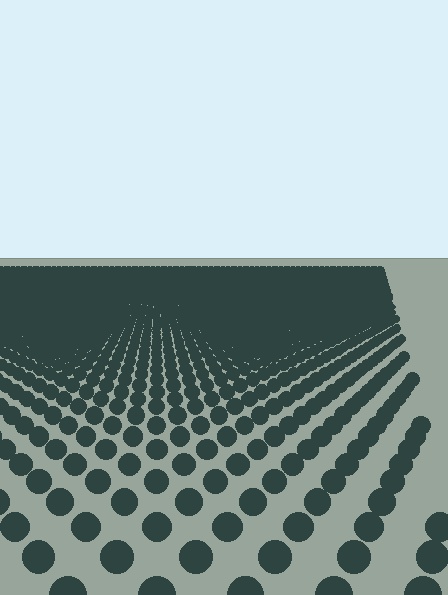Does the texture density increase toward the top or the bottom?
Density increases toward the top.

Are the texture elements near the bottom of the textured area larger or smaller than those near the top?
Larger. Near the bottom, elements are closer to the viewer and appear at a bigger on-screen size.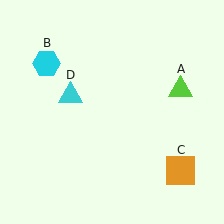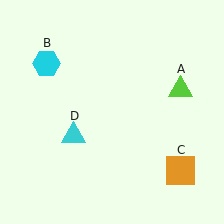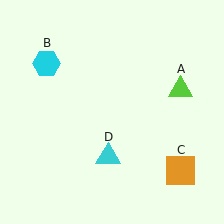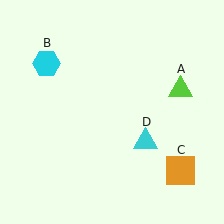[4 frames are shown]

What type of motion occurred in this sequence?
The cyan triangle (object D) rotated counterclockwise around the center of the scene.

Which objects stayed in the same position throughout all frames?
Lime triangle (object A) and cyan hexagon (object B) and orange square (object C) remained stationary.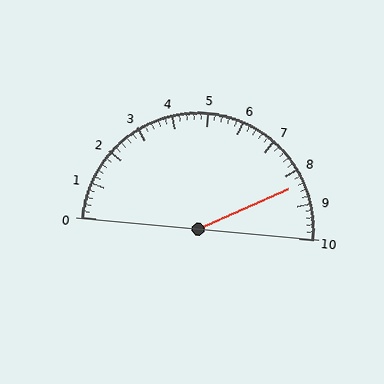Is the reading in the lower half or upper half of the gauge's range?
The reading is in the upper half of the range (0 to 10).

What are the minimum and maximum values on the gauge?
The gauge ranges from 0 to 10.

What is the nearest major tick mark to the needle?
The nearest major tick mark is 8.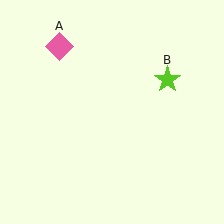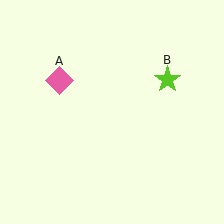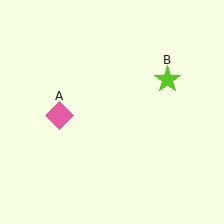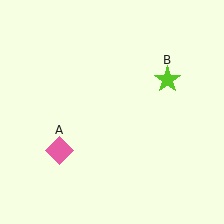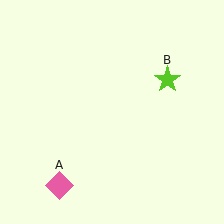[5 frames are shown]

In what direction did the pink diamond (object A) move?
The pink diamond (object A) moved down.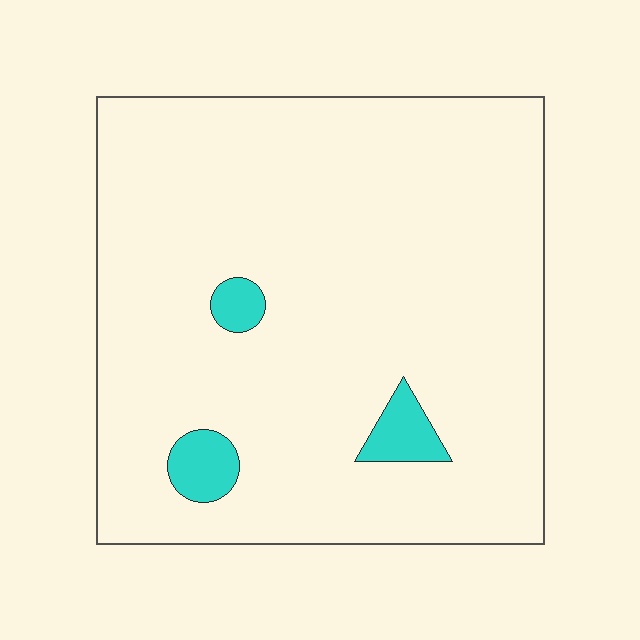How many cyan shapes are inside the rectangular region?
3.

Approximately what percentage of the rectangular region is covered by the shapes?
Approximately 5%.